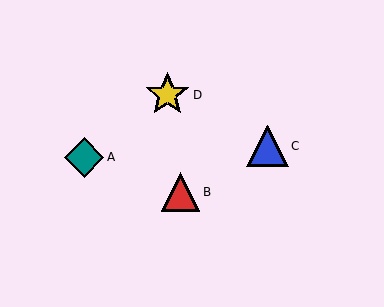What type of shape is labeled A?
Shape A is a teal diamond.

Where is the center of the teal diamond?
The center of the teal diamond is at (84, 157).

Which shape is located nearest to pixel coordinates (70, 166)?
The teal diamond (labeled A) at (84, 157) is nearest to that location.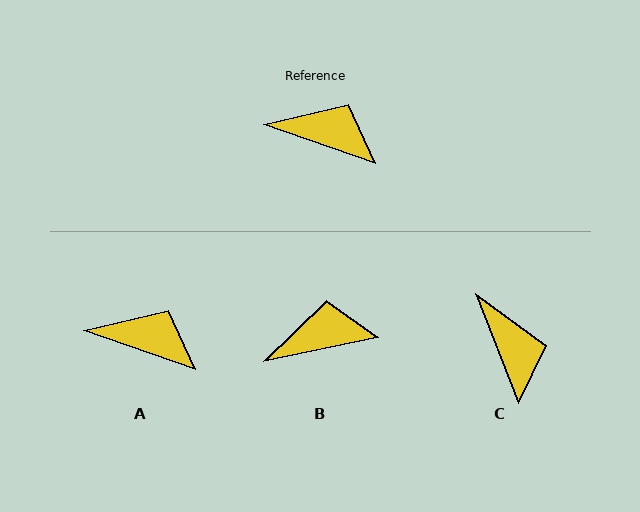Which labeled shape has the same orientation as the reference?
A.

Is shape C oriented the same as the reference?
No, it is off by about 50 degrees.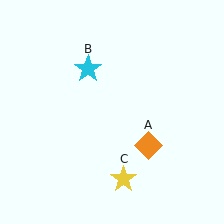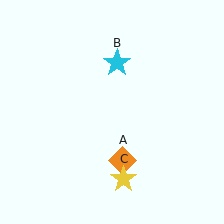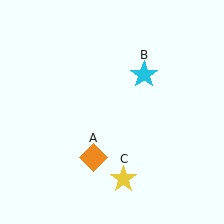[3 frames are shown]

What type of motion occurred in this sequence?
The orange diamond (object A), cyan star (object B) rotated clockwise around the center of the scene.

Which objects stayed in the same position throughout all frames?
Yellow star (object C) remained stationary.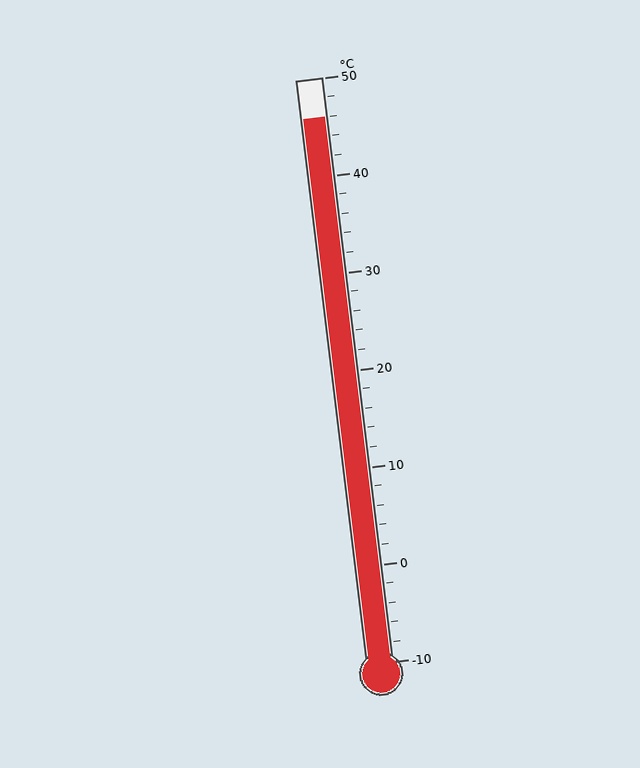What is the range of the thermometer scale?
The thermometer scale ranges from -10°C to 50°C.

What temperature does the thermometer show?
The thermometer shows approximately 46°C.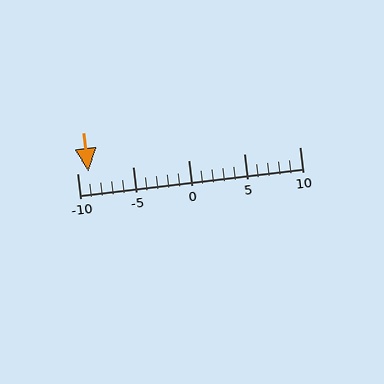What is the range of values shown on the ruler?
The ruler shows values from -10 to 10.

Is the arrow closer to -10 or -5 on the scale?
The arrow is closer to -10.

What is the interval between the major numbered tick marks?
The major tick marks are spaced 5 units apart.